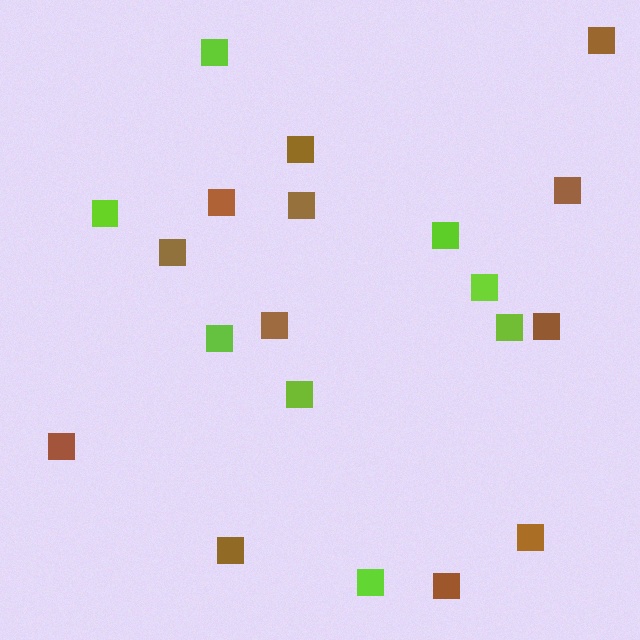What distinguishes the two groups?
There are 2 groups: one group of brown squares (12) and one group of lime squares (8).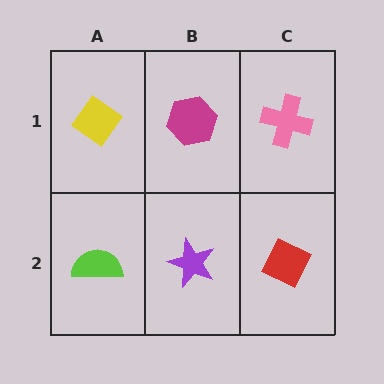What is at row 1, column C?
A pink cross.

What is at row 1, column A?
A yellow diamond.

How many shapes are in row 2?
3 shapes.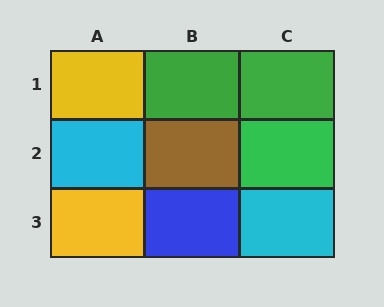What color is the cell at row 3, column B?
Blue.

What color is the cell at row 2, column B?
Brown.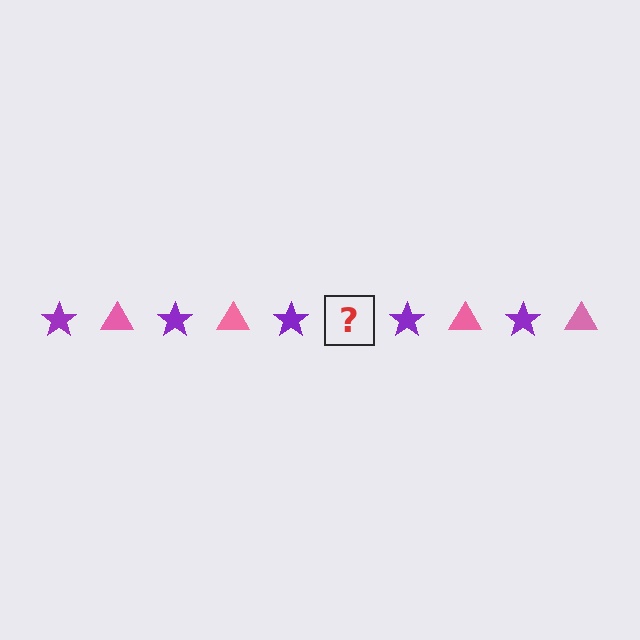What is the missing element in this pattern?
The missing element is a pink triangle.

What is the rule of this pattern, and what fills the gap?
The rule is that the pattern alternates between purple star and pink triangle. The gap should be filled with a pink triangle.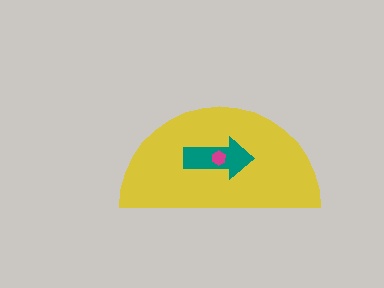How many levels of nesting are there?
3.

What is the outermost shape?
The yellow semicircle.